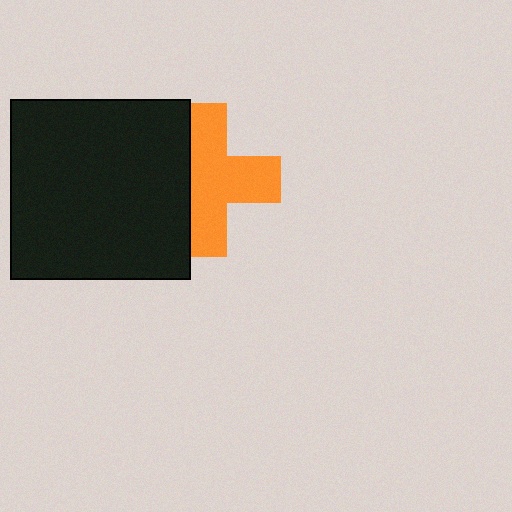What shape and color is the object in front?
The object in front is a black square.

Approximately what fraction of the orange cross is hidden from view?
Roughly 35% of the orange cross is hidden behind the black square.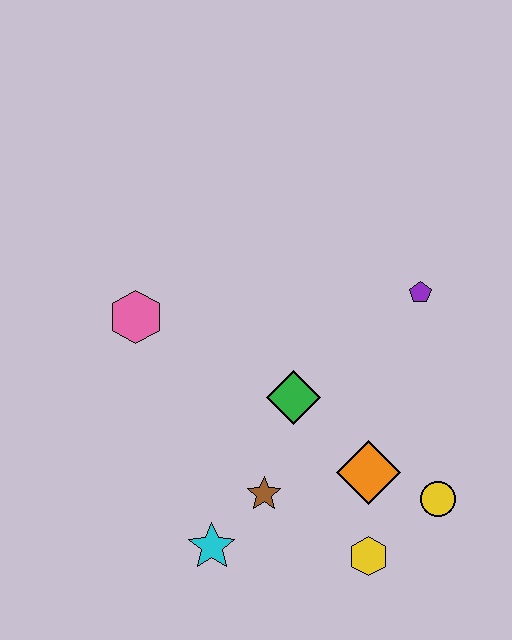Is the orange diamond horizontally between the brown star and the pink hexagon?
No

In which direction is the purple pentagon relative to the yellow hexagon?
The purple pentagon is above the yellow hexagon.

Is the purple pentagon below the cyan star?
No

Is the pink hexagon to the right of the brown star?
No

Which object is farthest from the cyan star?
The purple pentagon is farthest from the cyan star.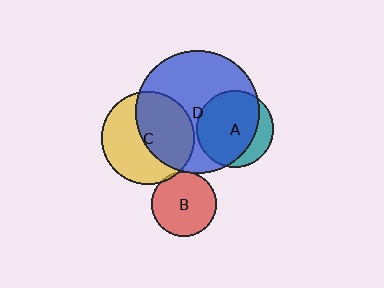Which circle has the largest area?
Circle D (blue).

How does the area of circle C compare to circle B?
Approximately 2.0 times.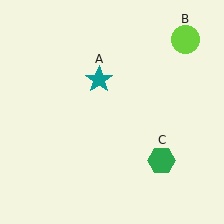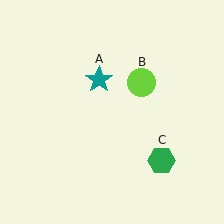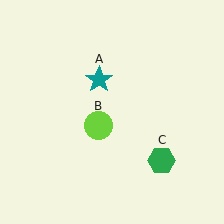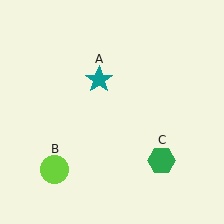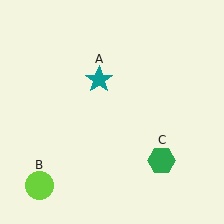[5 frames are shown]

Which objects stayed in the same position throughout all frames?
Teal star (object A) and green hexagon (object C) remained stationary.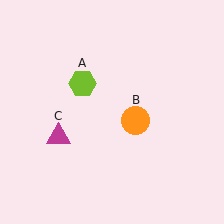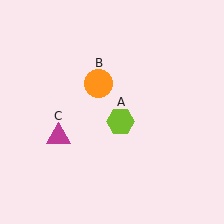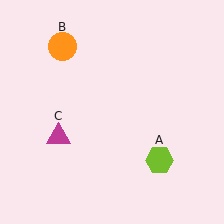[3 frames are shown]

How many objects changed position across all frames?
2 objects changed position: lime hexagon (object A), orange circle (object B).